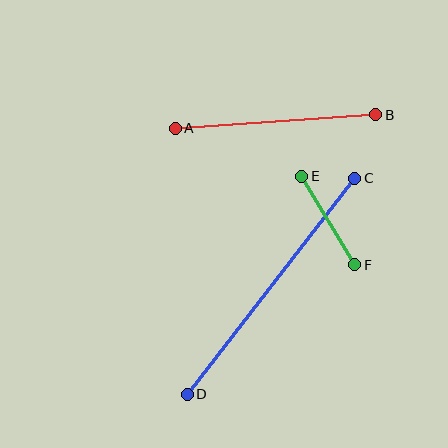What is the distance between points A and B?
The distance is approximately 201 pixels.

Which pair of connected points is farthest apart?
Points C and D are farthest apart.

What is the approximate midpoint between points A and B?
The midpoint is at approximately (275, 122) pixels.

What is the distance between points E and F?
The distance is approximately 103 pixels.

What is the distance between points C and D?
The distance is approximately 273 pixels.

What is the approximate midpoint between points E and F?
The midpoint is at approximately (328, 221) pixels.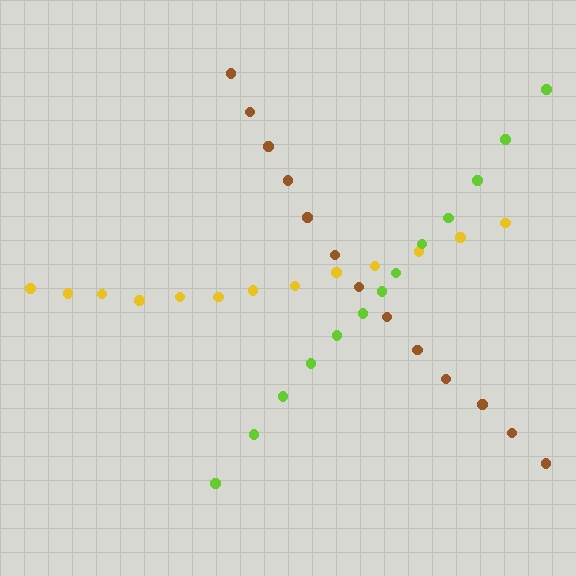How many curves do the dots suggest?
There are 3 distinct paths.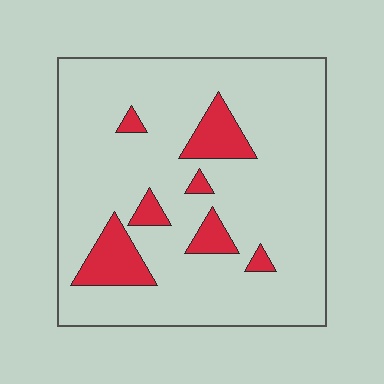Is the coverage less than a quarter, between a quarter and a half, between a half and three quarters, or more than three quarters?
Less than a quarter.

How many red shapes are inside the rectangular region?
7.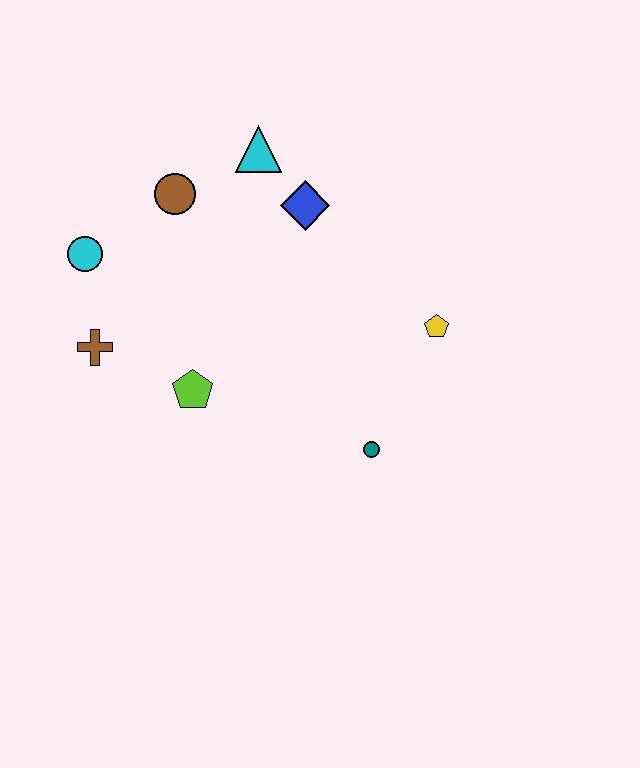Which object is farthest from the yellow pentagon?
The cyan circle is farthest from the yellow pentagon.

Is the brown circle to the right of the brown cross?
Yes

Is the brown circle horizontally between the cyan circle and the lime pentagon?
Yes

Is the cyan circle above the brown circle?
No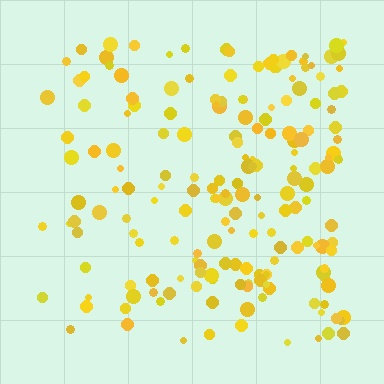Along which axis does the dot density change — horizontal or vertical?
Horizontal.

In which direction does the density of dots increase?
From left to right, with the right side densest.